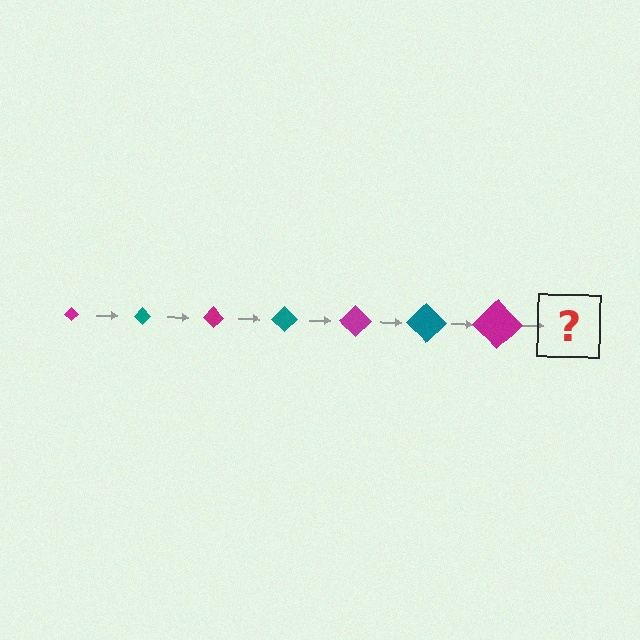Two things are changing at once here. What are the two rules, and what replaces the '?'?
The two rules are that the diamond grows larger each step and the color cycles through magenta and teal. The '?' should be a teal diamond, larger than the previous one.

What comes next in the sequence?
The next element should be a teal diamond, larger than the previous one.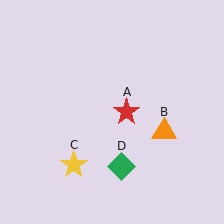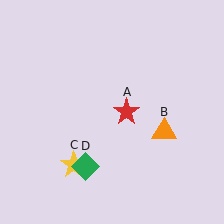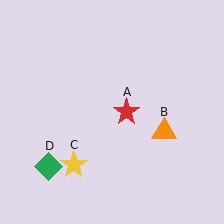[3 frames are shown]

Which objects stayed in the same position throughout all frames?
Red star (object A) and orange triangle (object B) and yellow star (object C) remained stationary.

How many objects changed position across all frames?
1 object changed position: green diamond (object D).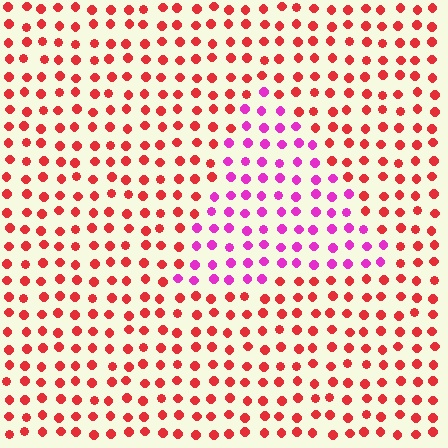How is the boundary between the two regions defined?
The boundary is defined purely by a slight shift in hue (about 49 degrees). Spacing, size, and orientation are identical on both sides.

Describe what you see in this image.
The image is filled with small red elements in a uniform arrangement. A triangle-shaped region is visible where the elements are tinted to a slightly different hue, forming a subtle color boundary.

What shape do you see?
I see a triangle.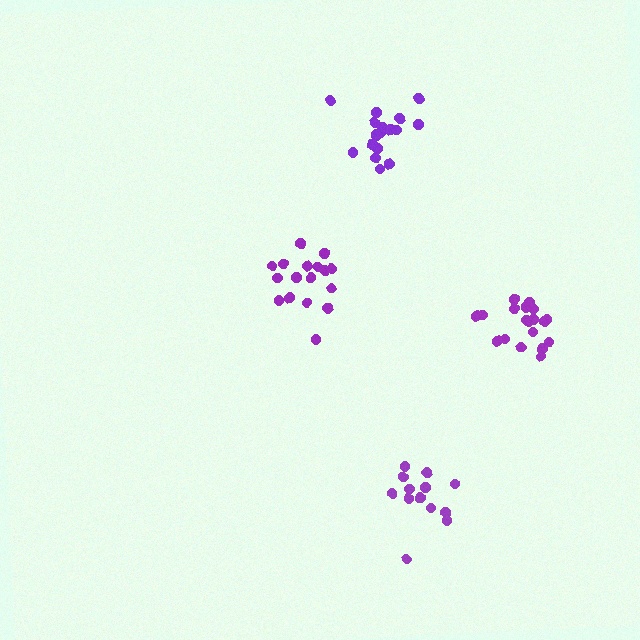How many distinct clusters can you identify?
There are 4 distinct clusters.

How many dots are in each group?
Group 1: 17 dots, Group 2: 19 dots, Group 3: 14 dots, Group 4: 18 dots (68 total).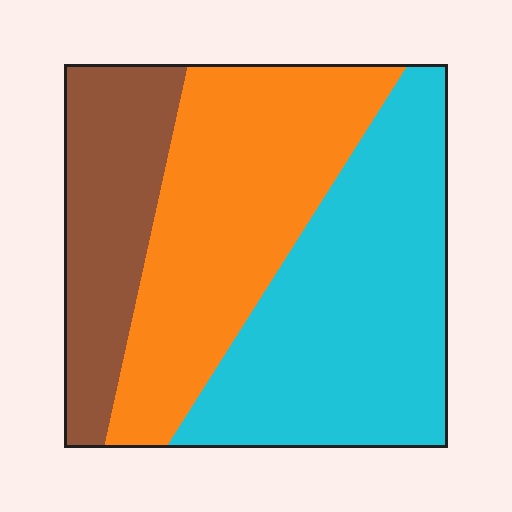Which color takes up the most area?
Cyan, at roughly 40%.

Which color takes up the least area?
Brown, at roughly 20%.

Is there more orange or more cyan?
Cyan.